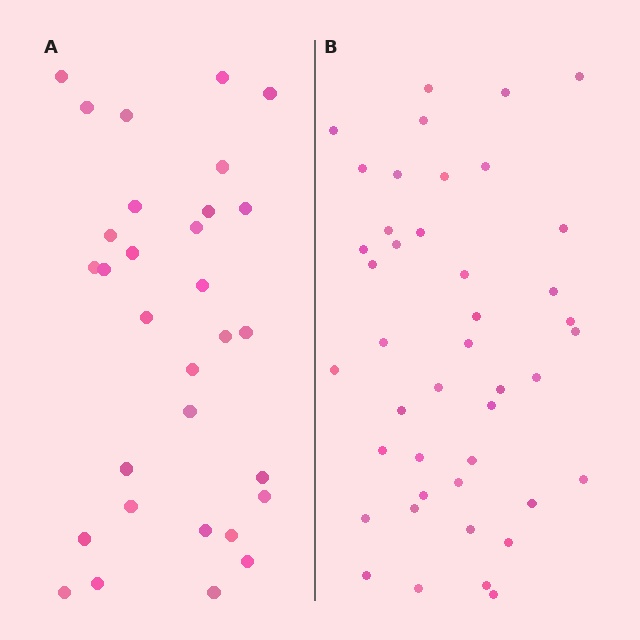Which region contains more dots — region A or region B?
Region B (the right region) has more dots.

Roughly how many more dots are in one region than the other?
Region B has roughly 12 or so more dots than region A.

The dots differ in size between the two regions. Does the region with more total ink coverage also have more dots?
No. Region A has more total ink coverage because its dots are larger, but region B actually contains more individual dots. Total area can be misleading — the number of items is what matters here.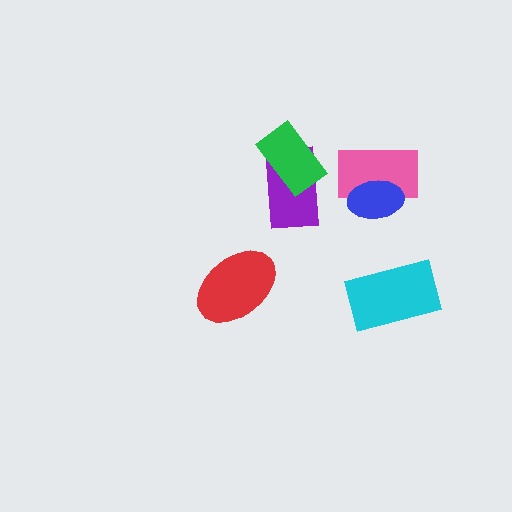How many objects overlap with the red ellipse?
0 objects overlap with the red ellipse.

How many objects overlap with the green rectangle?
1 object overlaps with the green rectangle.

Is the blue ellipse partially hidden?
No, no other shape covers it.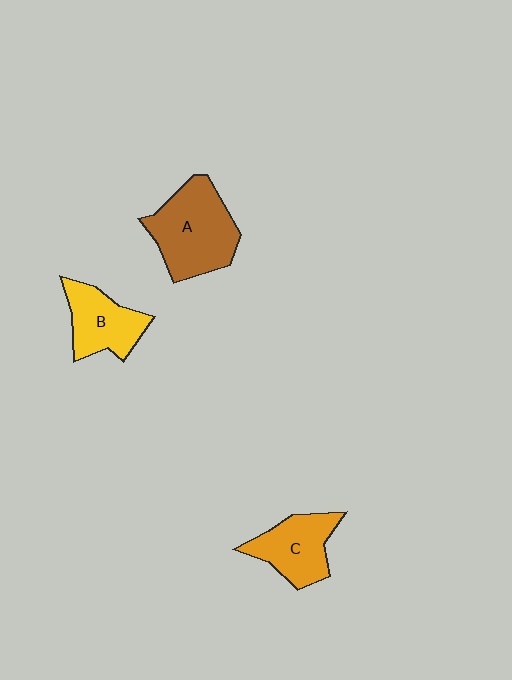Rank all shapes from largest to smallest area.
From largest to smallest: A (brown), C (orange), B (yellow).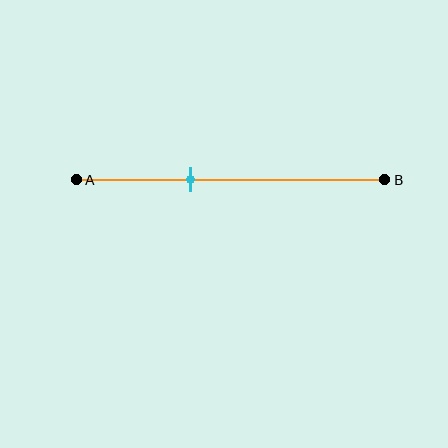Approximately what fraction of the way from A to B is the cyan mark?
The cyan mark is approximately 35% of the way from A to B.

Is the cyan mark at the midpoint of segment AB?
No, the mark is at about 35% from A, not at the 50% midpoint.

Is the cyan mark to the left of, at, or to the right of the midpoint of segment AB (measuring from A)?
The cyan mark is to the left of the midpoint of segment AB.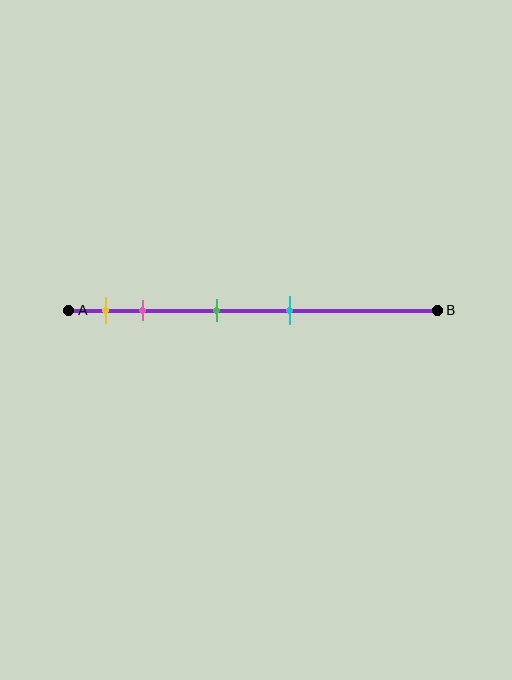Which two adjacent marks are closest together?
The yellow and pink marks are the closest adjacent pair.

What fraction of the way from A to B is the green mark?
The green mark is approximately 40% (0.4) of the way from A to B.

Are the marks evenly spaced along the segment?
No, the marks are not evenly spaced.